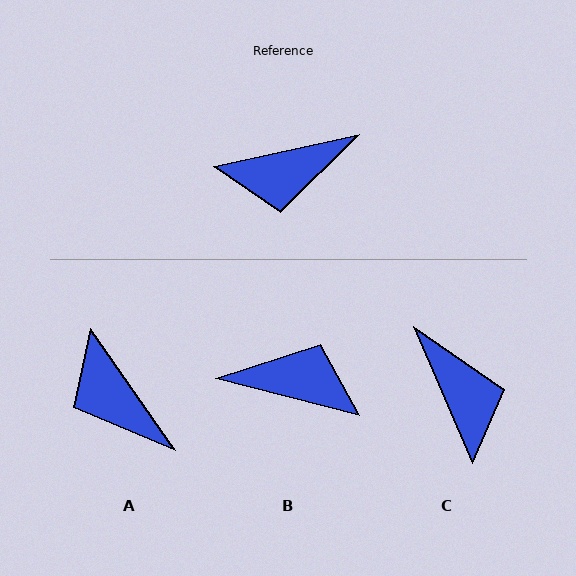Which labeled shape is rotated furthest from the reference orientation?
B, about 153 degrees away.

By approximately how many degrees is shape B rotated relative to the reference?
Approximately 153 degrees counter-clockwise.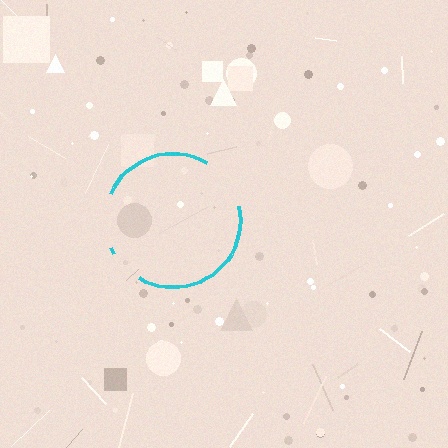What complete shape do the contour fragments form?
The contour fragments form a circle.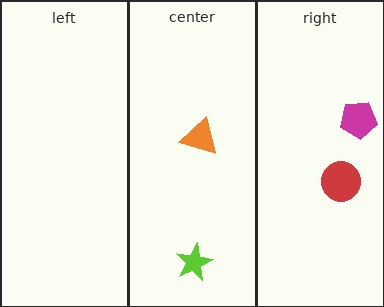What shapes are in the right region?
The magenta pentagon, the red circle.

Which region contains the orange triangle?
The center region.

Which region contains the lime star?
The center region.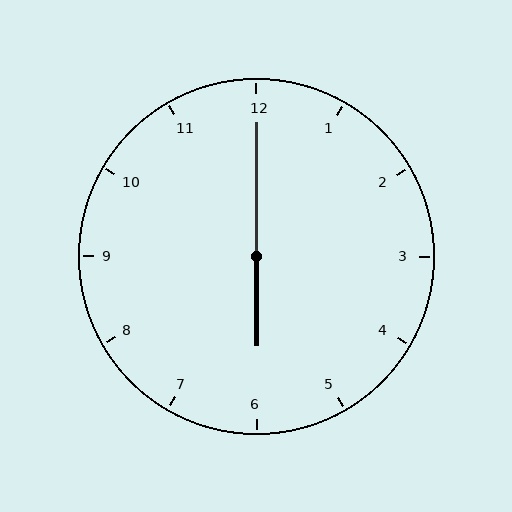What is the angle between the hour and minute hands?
Approximately 180 degrees.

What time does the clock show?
6:00.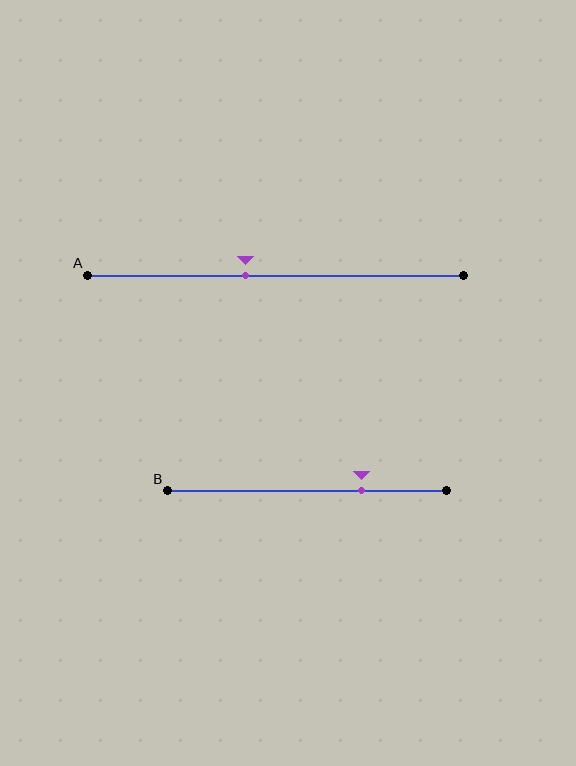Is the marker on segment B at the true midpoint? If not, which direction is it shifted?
No, the marker on segment B is shifted to the right by about 19% of the segment length.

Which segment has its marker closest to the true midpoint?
Segment A has its marker closest to the true midpoint.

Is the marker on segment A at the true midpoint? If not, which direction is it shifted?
No, the marker on segment A is shifted to the left by about 8% of the segment length.